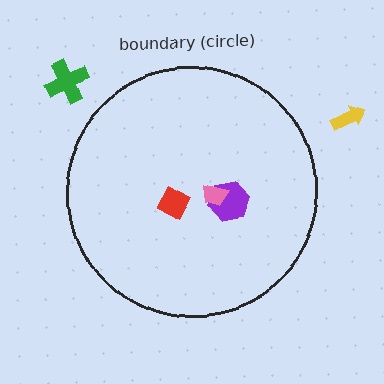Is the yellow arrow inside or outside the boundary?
Outside.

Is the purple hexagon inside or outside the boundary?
Inside.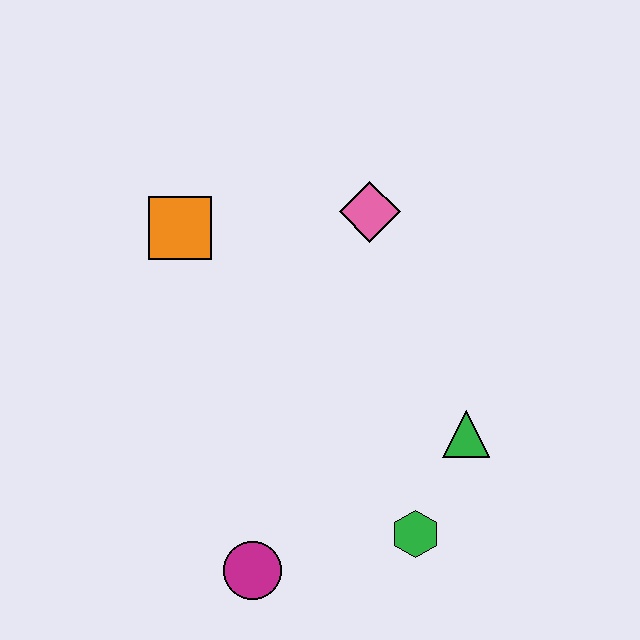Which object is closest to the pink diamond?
The orange square is closest to the pink diamond.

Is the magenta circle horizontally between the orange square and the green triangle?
Yes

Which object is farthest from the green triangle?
The orange square is farthest from the green triangle.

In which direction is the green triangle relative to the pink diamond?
The green triangle is below the pink diamond.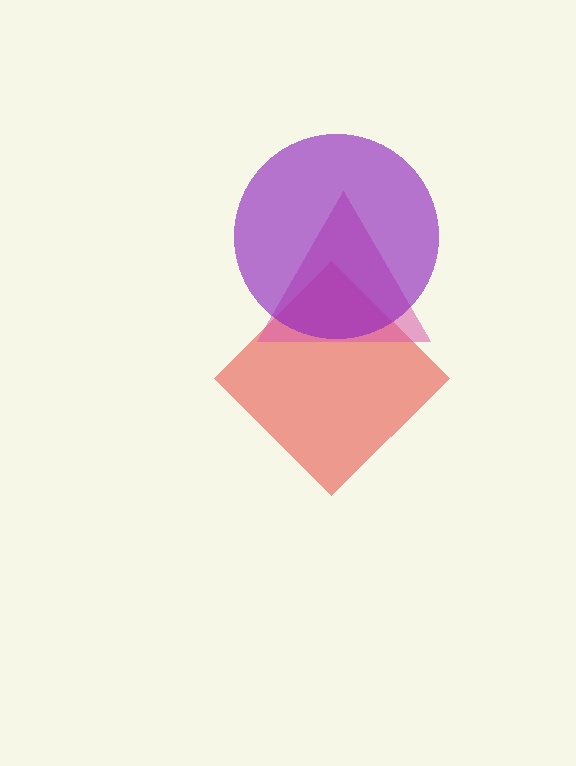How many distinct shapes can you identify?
There are 3 distinct shapes: a red diamond, a pink triangle, a purple circle.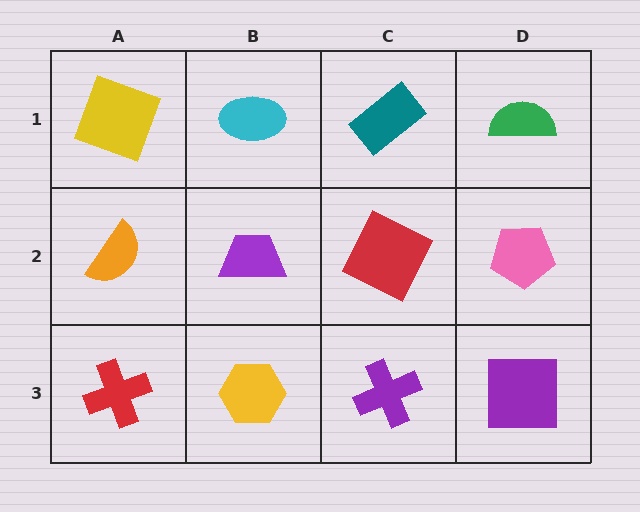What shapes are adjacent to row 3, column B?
A purple trapezoid (row 2, column B), a red cross (row 3, column A), a purple cross (row 3, column C).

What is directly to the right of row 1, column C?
A green semicircle.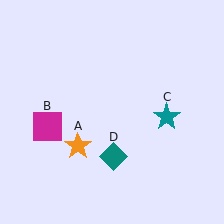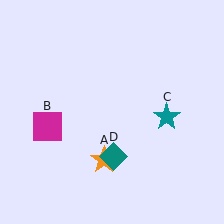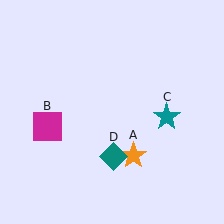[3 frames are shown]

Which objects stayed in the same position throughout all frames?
Magenta square (object B) and teal star (object C) and teal diamond (object D) remained stationary.